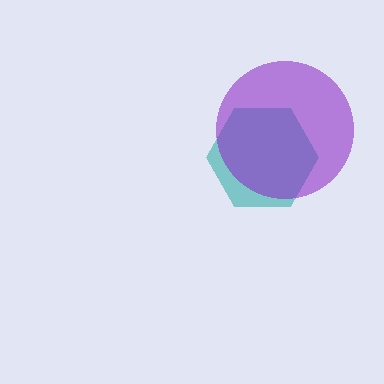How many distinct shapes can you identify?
There are 2 distinct shapes: a teal hexagon, a purple circle.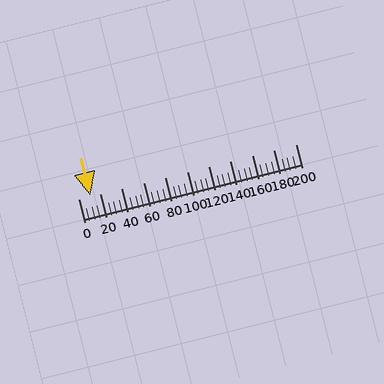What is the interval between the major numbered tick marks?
The major tick marks are spaced 20 units apart.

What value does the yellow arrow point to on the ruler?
The yellow arrow points to approximately 11.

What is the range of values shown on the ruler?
The ruler shows values from 0 to 200.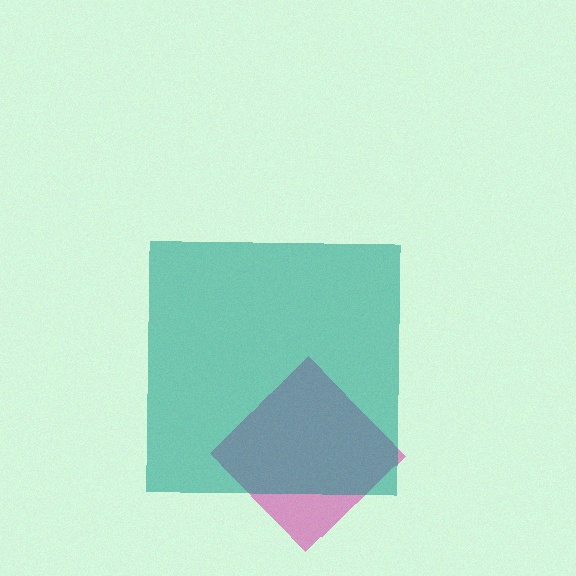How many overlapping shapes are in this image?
There are 2 overlapping shapes in the image.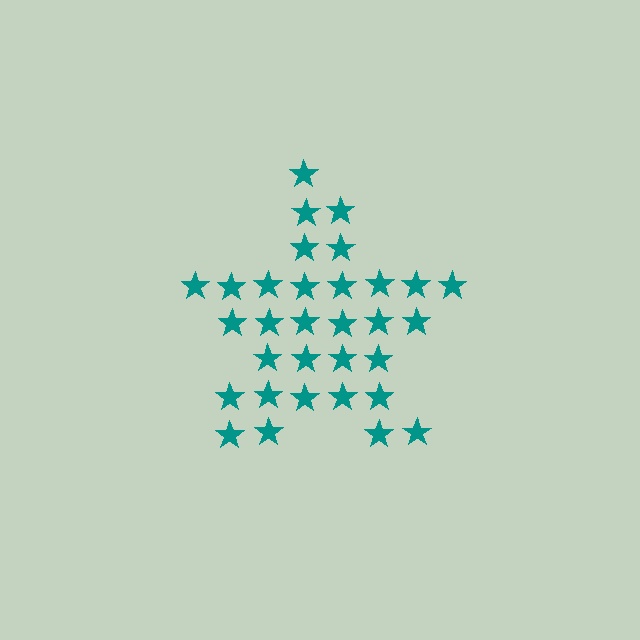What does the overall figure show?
The overall figure shows a star.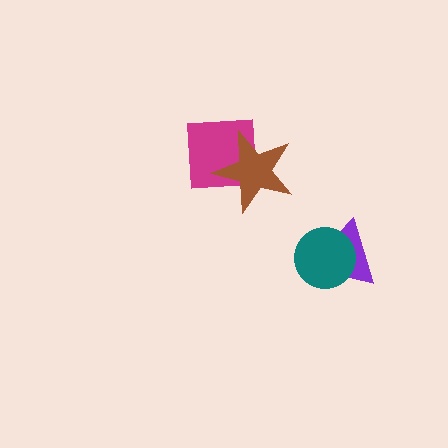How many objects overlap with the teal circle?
1 object overlaps with the teal circle.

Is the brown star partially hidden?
No, no other shape covers it.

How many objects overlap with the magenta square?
1 object overlaps with the magenta square.